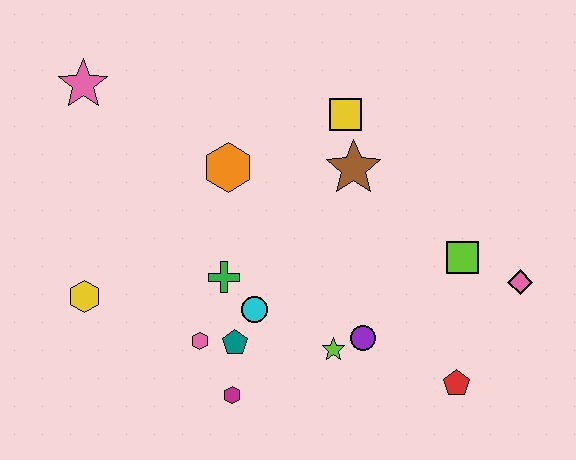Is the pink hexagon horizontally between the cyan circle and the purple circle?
No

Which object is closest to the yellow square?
The brown star is closest to the yellow square.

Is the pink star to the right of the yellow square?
No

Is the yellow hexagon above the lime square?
No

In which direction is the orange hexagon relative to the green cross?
The orange hexagon is above the green cross.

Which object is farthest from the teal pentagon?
The pink star is farthest from the teal pentagon.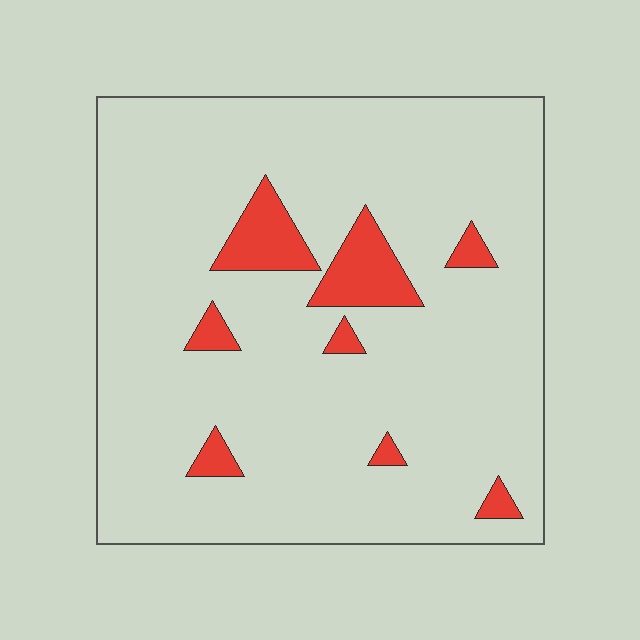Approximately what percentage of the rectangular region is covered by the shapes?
Approximately 10%.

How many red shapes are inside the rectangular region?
8.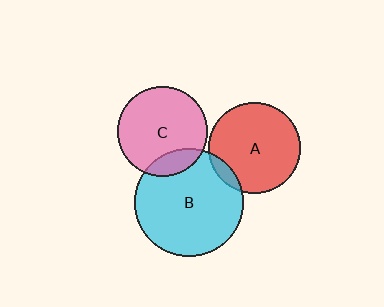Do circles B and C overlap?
Yes.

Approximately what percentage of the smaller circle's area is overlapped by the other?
Approximately 15%.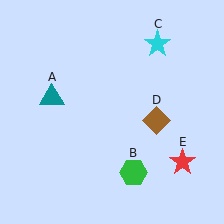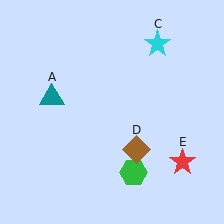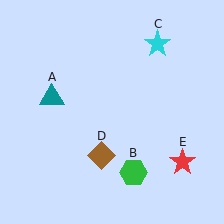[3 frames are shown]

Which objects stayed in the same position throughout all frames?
Teal triangle (object A) and green hexagon (object B) and cyan star (object C) and red star (object E) remained stationary.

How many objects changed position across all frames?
1 object changed position: brown diamond (object D).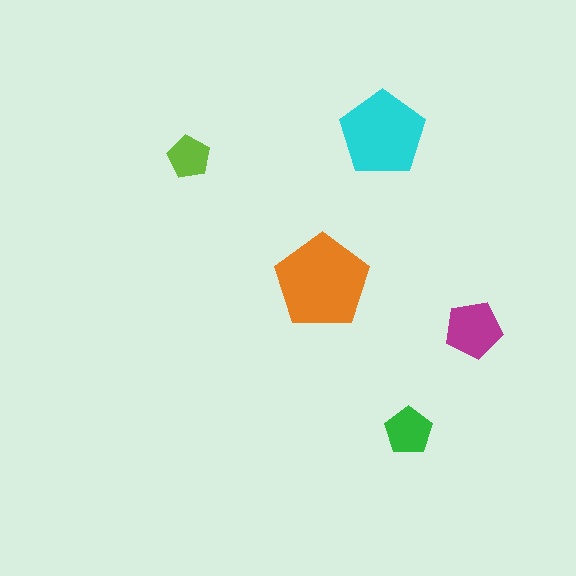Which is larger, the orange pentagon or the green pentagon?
The orange one.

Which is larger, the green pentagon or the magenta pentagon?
The magenta one.